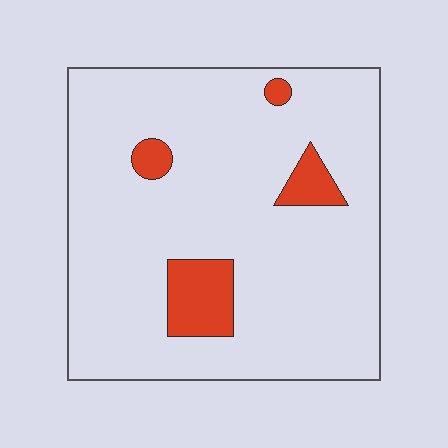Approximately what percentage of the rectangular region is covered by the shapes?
Approximately 10%.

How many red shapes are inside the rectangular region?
4.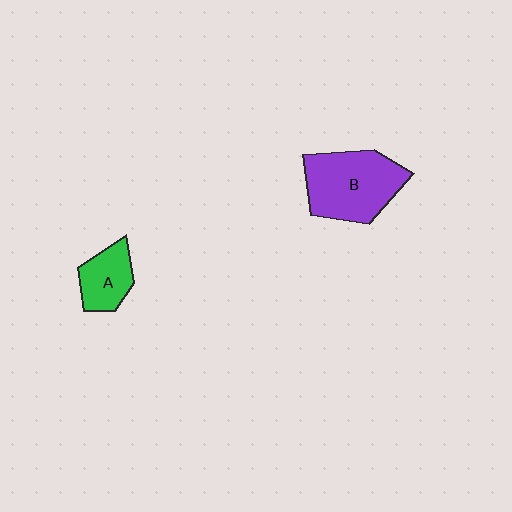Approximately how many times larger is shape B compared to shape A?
Approximately 2.0 times.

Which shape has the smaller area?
Shape A (green).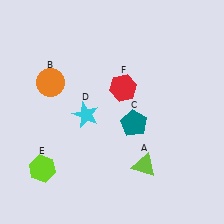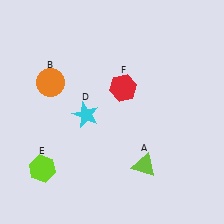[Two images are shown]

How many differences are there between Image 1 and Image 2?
There is 1 difference between the two images.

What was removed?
The teal pentagon (C) was removed in Image 2.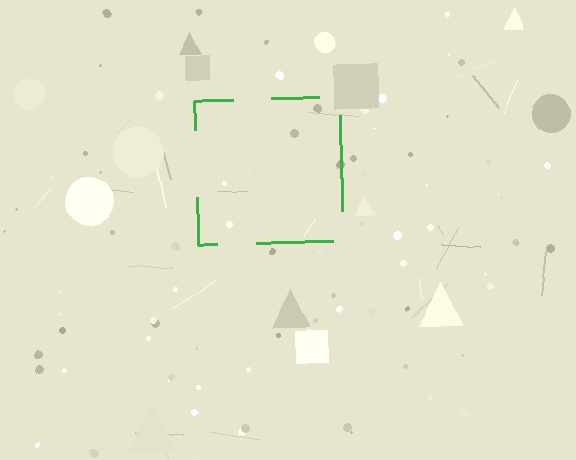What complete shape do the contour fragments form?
The contour fragments form a square.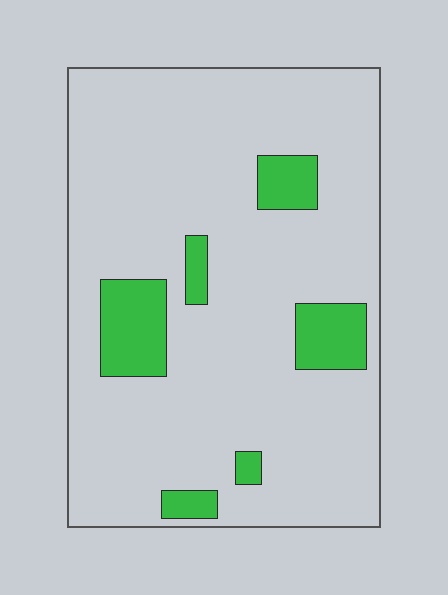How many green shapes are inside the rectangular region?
6.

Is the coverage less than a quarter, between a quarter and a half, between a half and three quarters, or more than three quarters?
Less than a quarter.